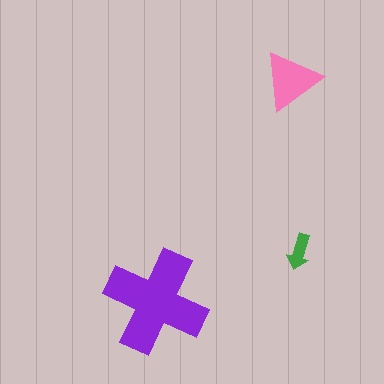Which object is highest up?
The pink triangle is topmost.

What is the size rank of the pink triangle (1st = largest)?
2nd.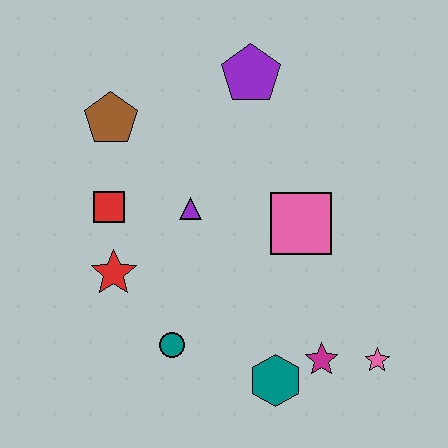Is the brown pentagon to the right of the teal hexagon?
No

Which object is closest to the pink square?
The purple triangle is closest to the pink square.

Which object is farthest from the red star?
The pink star is farthest from the red star.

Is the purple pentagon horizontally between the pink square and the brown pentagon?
Yes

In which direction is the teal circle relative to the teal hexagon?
The teal circle is to the left of the teal hexagon.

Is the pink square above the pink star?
Yes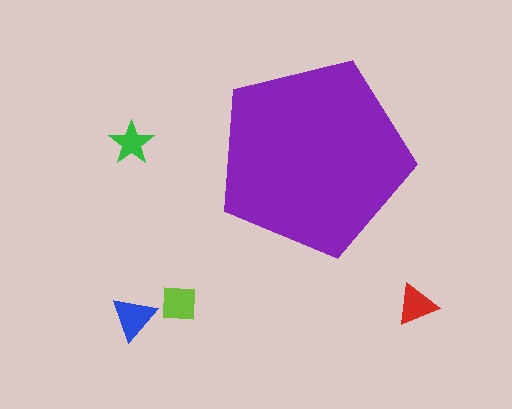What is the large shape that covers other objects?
A purple pentagon.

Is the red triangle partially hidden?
No, the red triangle is fully visible.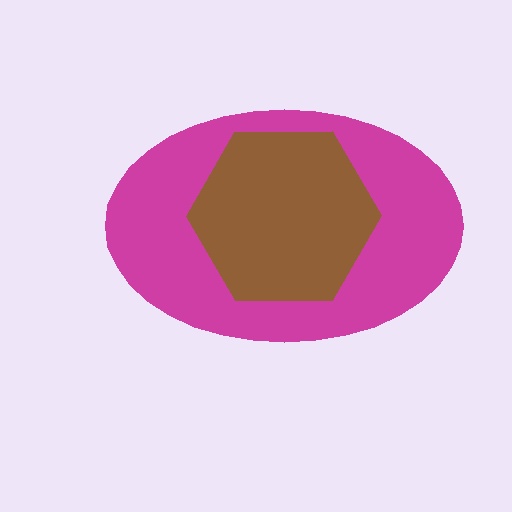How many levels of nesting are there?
2.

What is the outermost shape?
The magenta ellipse.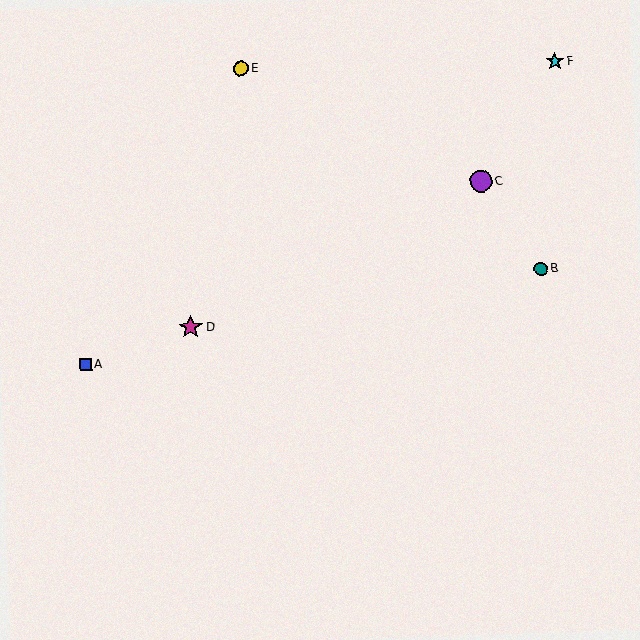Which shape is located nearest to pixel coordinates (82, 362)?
The blue square (labeled A) at (86, 364) is nearest to that location.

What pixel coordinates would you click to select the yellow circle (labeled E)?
Click at (241, 68) to select the yellow circle E.